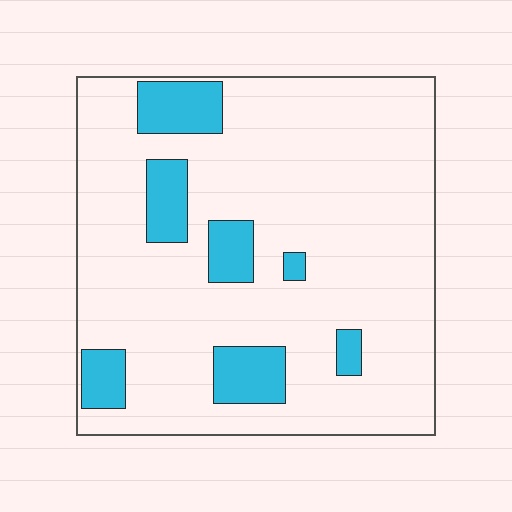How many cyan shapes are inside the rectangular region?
7.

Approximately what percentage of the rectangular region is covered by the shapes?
Approximately 15%.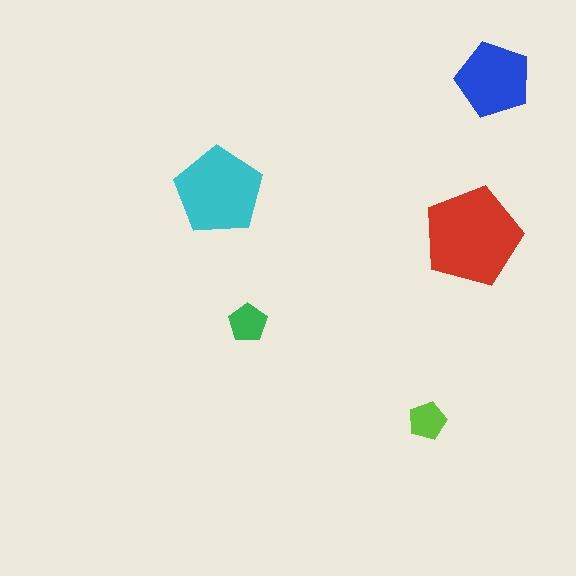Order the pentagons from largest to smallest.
the red one, the cyan one, the blue one, the green one, the lime one.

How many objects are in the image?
There are 5 objects in the image.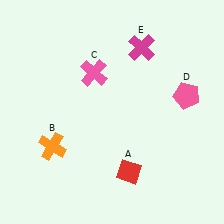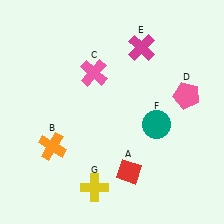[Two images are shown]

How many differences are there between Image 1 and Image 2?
There are 2 differences between the two images.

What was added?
A teal circle (F), a yellow cross (G) were added in Image 2.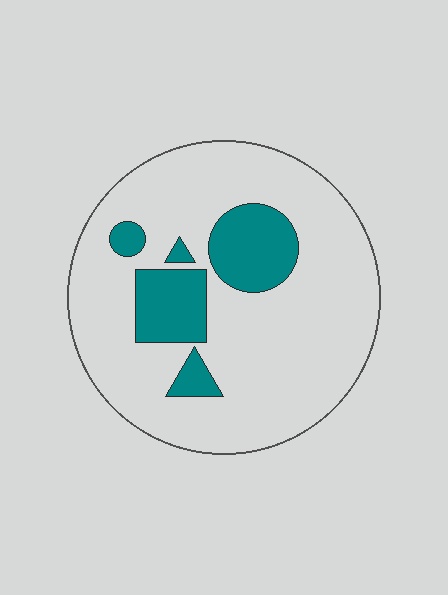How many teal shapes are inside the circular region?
5.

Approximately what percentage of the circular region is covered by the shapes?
Approximately 20%.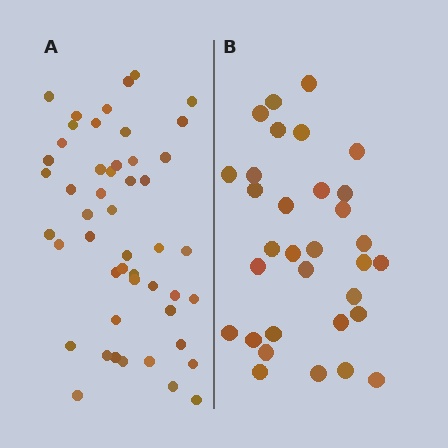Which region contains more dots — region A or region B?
Region A (the left region) has more dots.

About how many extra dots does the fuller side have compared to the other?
Region A has approximately 15 more dots than region B.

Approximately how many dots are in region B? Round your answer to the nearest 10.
About 30 dots. (The exact count is 32, which rounds to 30.)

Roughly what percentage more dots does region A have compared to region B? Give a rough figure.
About 55% more.